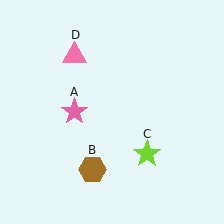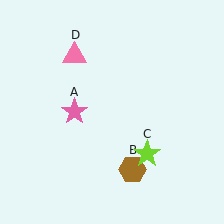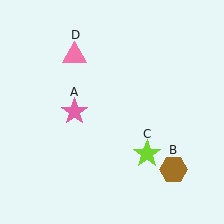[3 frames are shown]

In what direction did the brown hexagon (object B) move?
The brown hexagon (object B) moved right.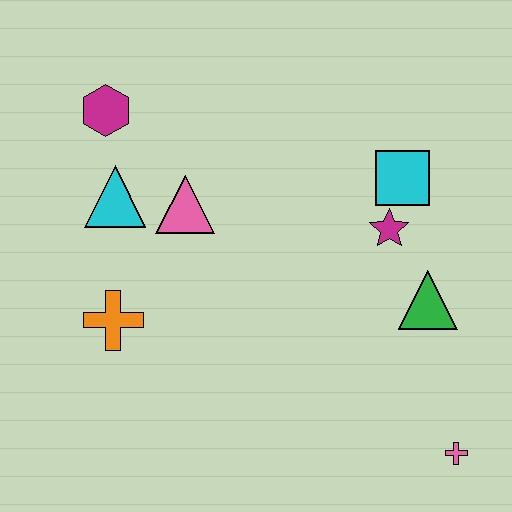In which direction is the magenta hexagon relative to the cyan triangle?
The magenta hexagon is above the cyan triangle.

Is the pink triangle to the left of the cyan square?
Yes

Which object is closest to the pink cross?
The green triangle is closest to the pink cross.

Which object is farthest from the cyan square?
The orange cross is farthest from the cyan square.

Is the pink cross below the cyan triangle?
Yes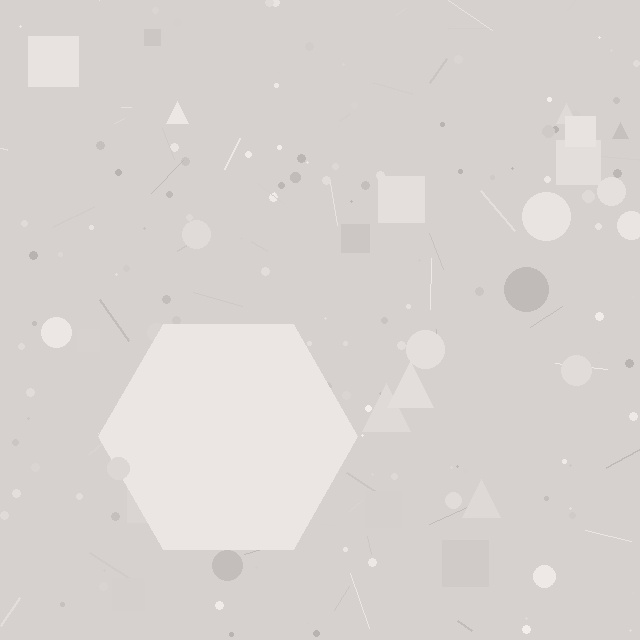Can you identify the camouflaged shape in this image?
The camouflaged shape is a hexagon.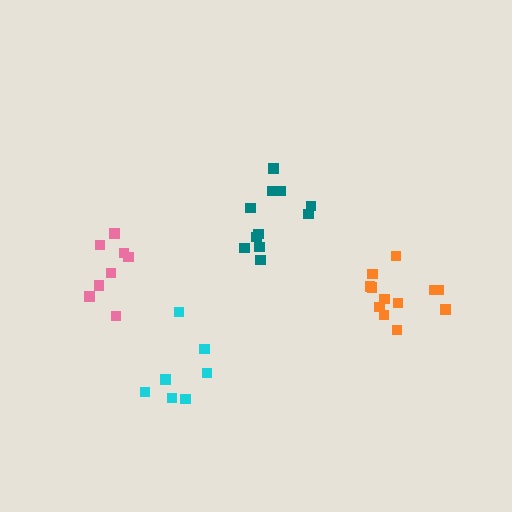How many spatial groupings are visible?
There are 4 spatial groupings.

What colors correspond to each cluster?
The clusters are colored: orange, cyan, teal, pink.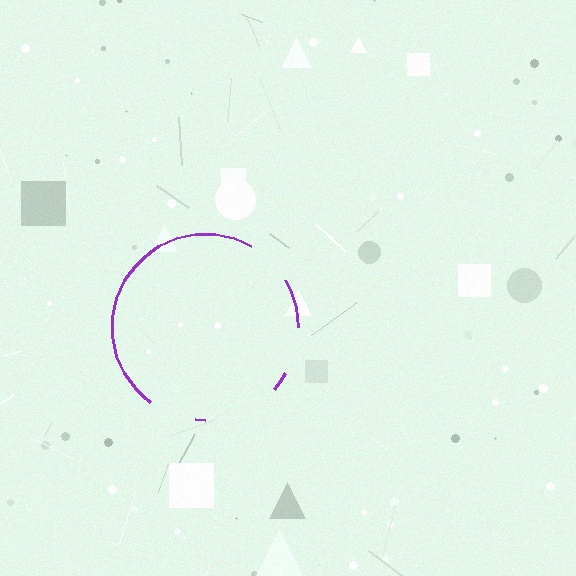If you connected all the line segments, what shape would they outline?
They would outline a circle.